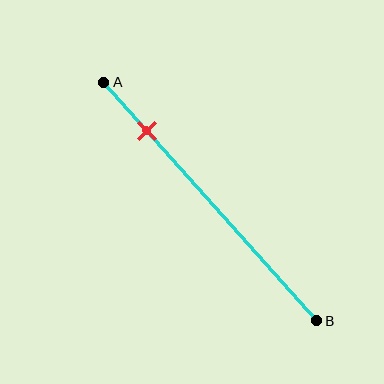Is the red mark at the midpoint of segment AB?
No, the mark is at about 20% from A, not at the 50% midpoint.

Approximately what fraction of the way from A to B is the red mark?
The red mark is approximately 20% of the way from A to B.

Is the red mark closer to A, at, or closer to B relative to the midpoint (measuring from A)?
The red mark is closer to point A than the midpoint of segment AB.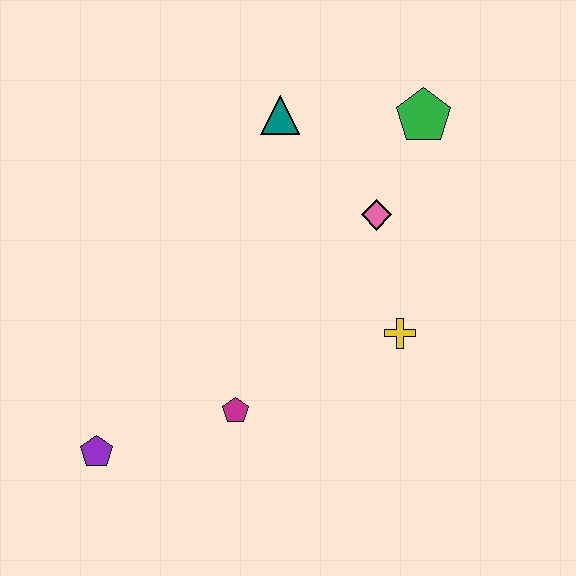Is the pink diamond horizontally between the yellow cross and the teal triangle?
Yes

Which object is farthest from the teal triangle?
The purple pentagon is farthest from the teal triangle.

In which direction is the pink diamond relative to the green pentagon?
The pink diamond is below the green pentagon.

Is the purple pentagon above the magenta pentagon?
No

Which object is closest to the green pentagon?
The pink diamond is closest to the green pentagon.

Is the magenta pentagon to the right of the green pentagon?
No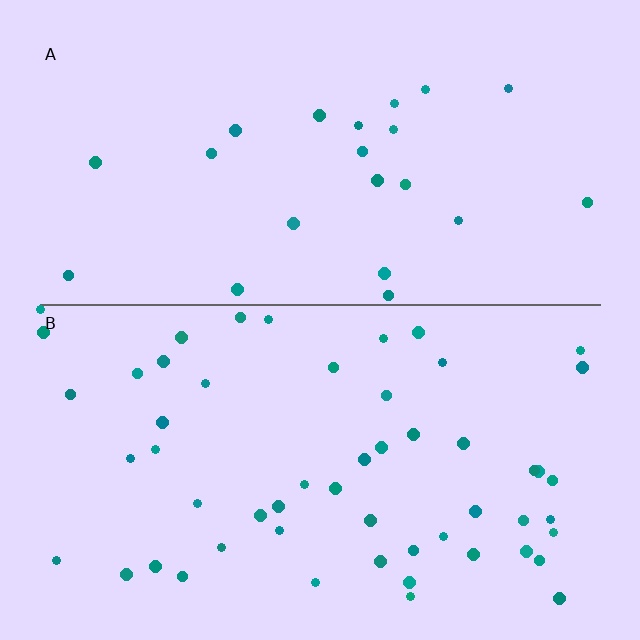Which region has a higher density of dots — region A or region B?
B (the bottom).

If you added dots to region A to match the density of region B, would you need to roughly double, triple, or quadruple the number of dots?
Approximately double.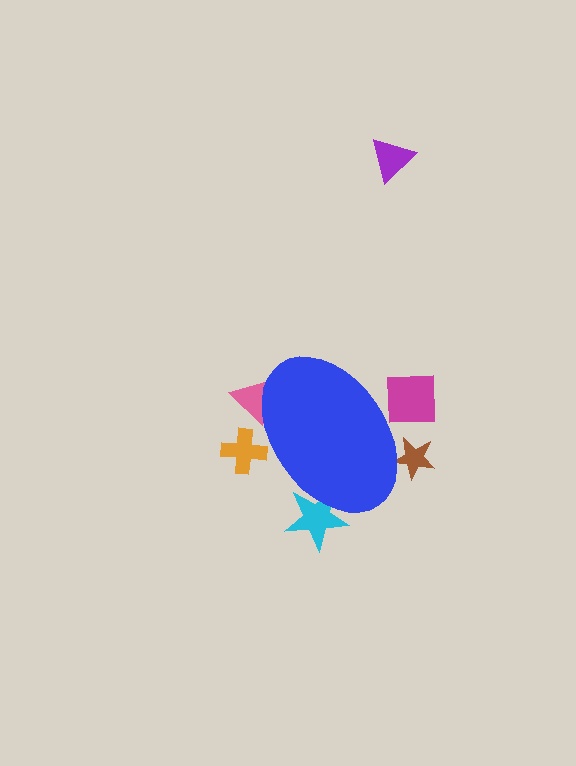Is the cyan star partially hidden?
Yes, the cyan star is partially hidden behind the blue ellipse.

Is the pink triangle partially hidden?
Yes, the pink triangle is partially hidden behind the blue ellipse.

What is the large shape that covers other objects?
A blue ellipse.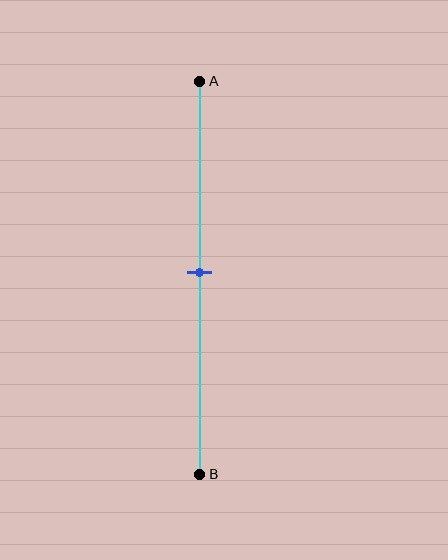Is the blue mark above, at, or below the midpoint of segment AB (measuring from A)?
The blue mark is approximately at the midpoint of segment AB.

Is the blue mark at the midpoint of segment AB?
Yes, the mark is approximately at the midpoint.